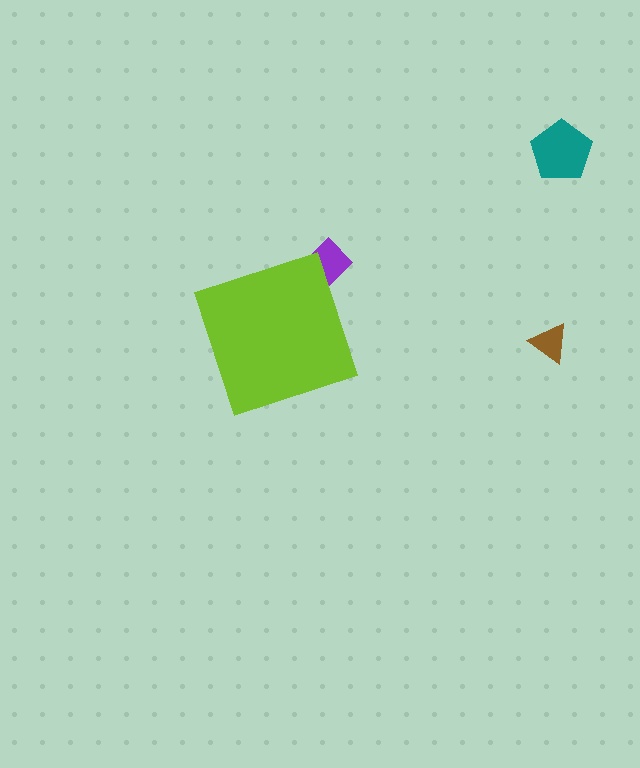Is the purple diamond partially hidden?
Yes, the purple diamond is partially hidden behind the lime diamond.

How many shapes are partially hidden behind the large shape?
1 shape is partially hidden.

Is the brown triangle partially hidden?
No, the brown triangle is fully visible.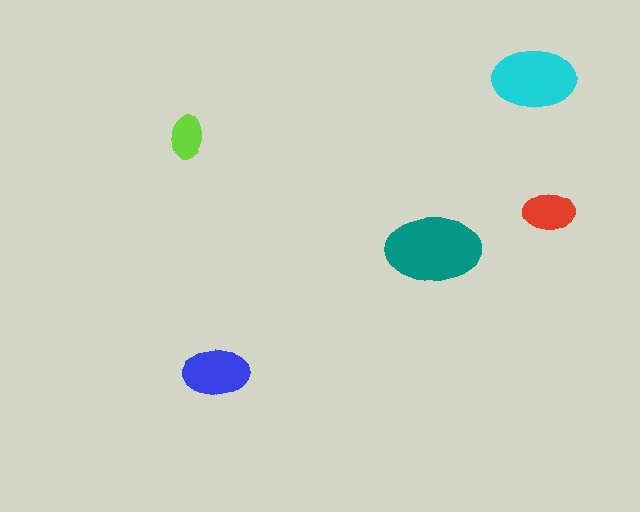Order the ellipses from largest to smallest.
the teal one, the cyan one, the blue one, the red one, the lime one.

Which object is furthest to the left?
The lime ellipse is leftmost.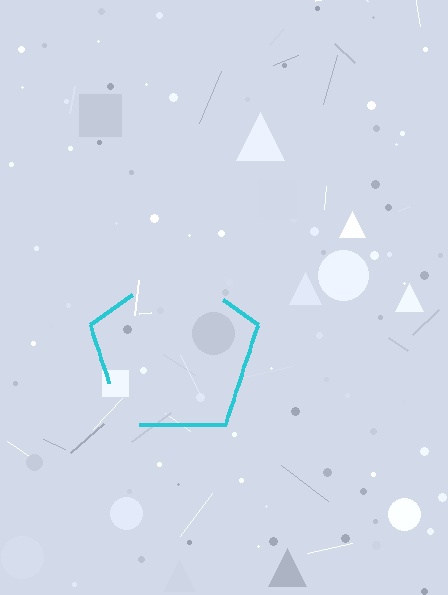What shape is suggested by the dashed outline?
The dashed outline suggests a pentagon.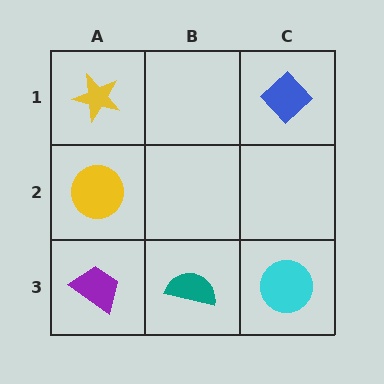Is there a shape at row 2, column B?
No, that cell is empty.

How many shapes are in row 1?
2 shapes.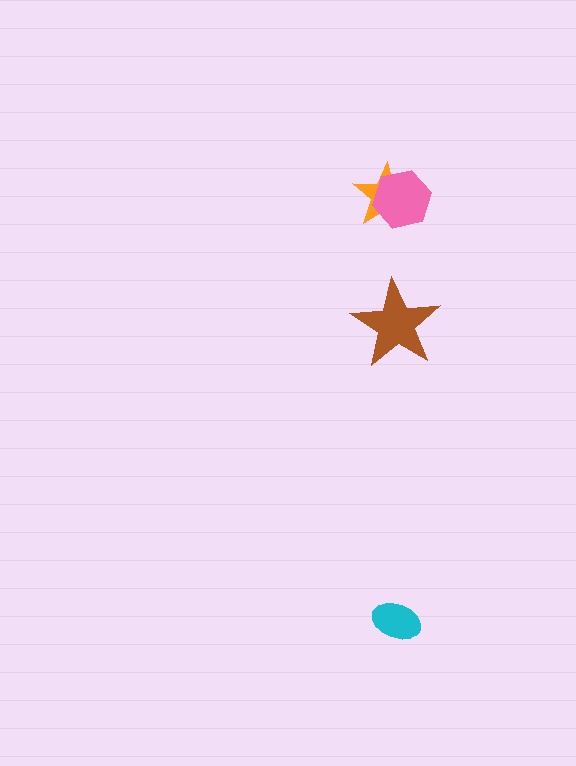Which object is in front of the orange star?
The pink hexagon is in front of the orange star.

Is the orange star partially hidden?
Yes, it is partially covered by another shape.